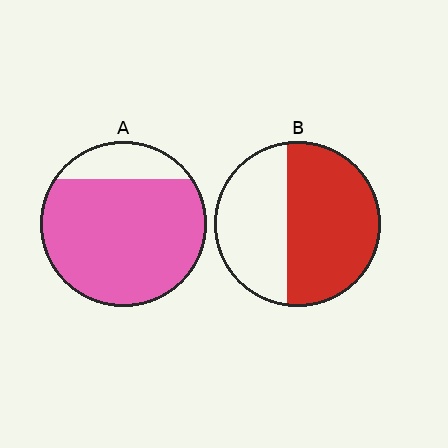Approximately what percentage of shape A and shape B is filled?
A is approximately 85% and B is approximately 60%.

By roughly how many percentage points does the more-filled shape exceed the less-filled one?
By roughly 25 percentage points (A over B).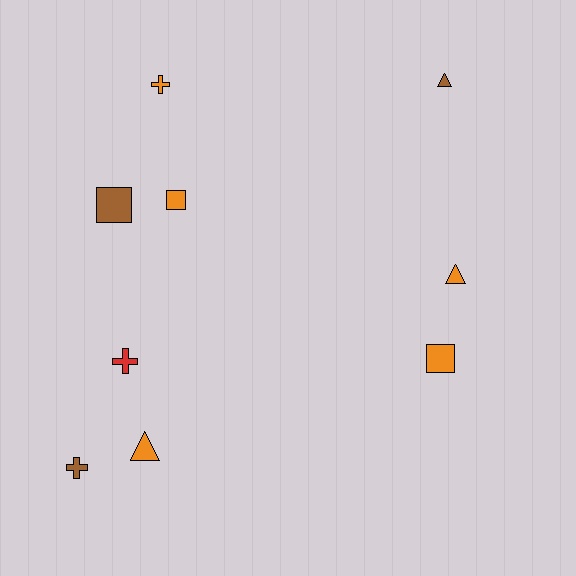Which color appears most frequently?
Orange, with 5 objects.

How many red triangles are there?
There are no red triangles.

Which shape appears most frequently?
Square, with 3 objects.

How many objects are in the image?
There are 9 objects.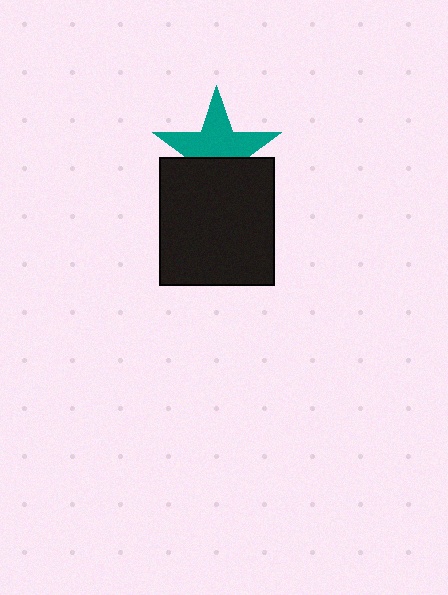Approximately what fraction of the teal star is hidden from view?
Roughly 40% of the teal star is hidden behind the black rectangle.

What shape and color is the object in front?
The object in front is a black rectangle.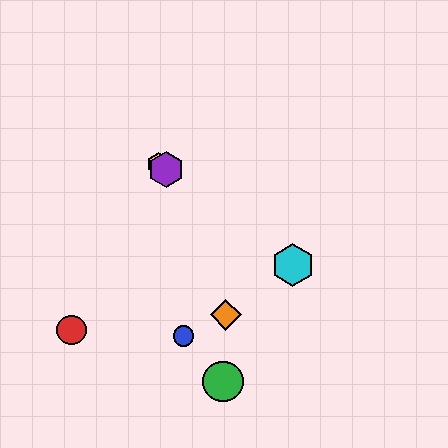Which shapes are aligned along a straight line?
The yellow hexagon, the purple hexagon, the cyan hexagon are aligned along a straight line.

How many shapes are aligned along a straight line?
3 shapes (the yellow hexagon, the purple hexagon, the cyan hexagon) are aligned along a straight line.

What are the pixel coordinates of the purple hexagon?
The purple hexagon is at (166, 170).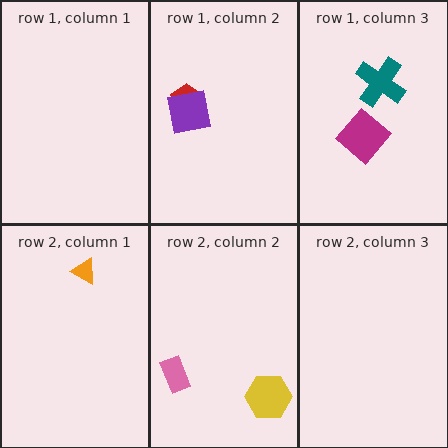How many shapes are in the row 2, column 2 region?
2.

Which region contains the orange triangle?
The row 2, column 1 region.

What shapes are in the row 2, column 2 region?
The yellow hexagon, the pink rectangle.